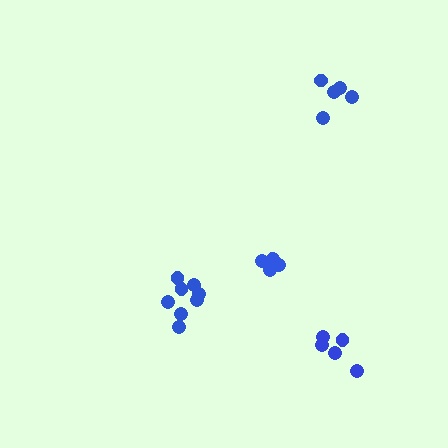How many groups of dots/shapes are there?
There are 4 groups.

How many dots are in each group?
Group 1: 5 dots, Group 2: 5 dots, Group 3: 8 dots, Group 4: 5 dots (23 total).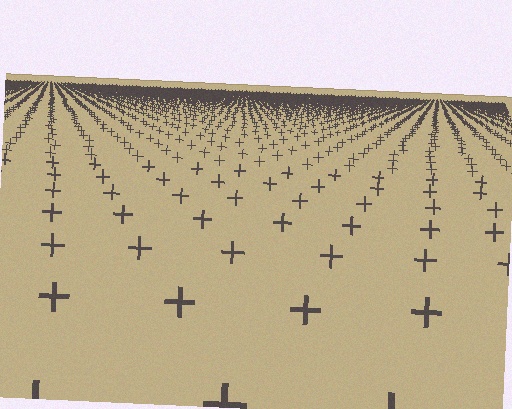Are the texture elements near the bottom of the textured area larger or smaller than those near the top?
Larger. Near the bottom, elements are closer to the viewer and appear at a bigger on-screen size.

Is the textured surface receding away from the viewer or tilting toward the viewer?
The surface is receding away from the viewer. Texture elements get smaller and denser toward the top.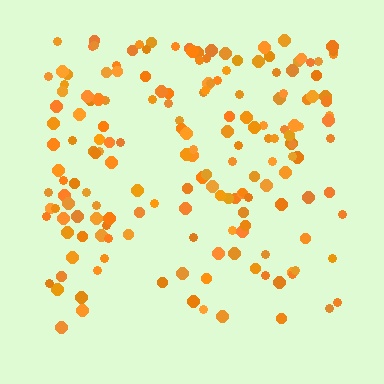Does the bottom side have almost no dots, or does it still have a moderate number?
Still a moderate number, just noticeably fewer than the top.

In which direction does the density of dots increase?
From bottom to top, with the top side densest.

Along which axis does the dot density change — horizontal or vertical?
Vertical.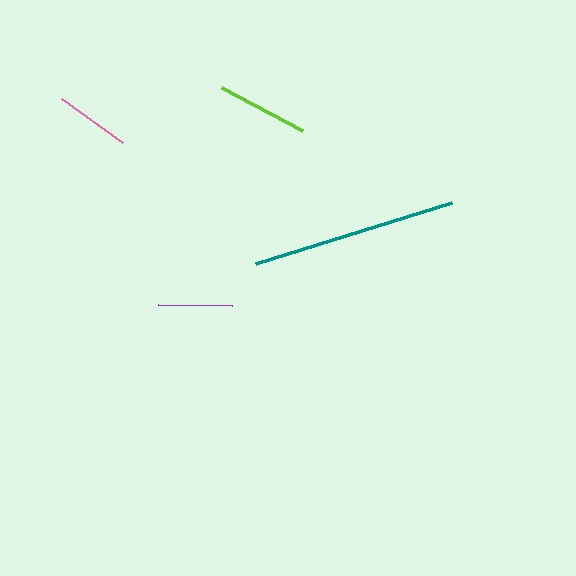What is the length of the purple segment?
The purple segment is approximately 73 pixels long.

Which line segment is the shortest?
The purple line is the shortest at approximately 73 pixels.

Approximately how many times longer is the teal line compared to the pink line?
The teal line is approximately 2.7 times the length of the pink line.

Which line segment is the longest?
The teal line is the longest at approximately 206 pixels.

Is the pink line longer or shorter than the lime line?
The lime line is longer than the pink line.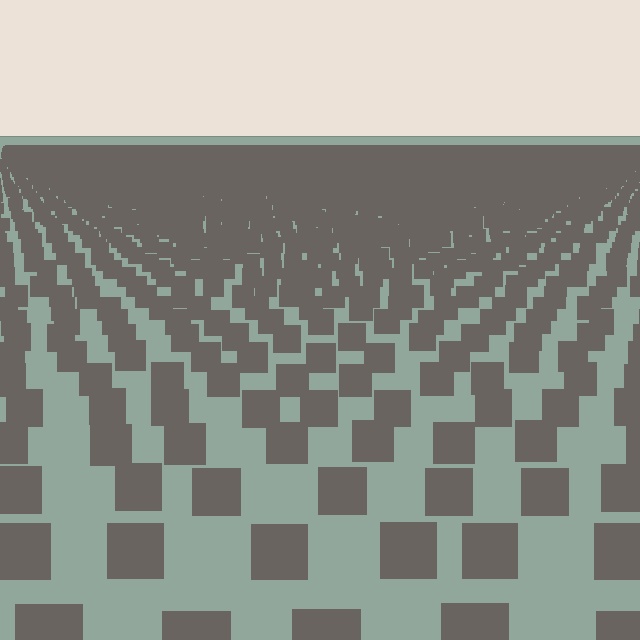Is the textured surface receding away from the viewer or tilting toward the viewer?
The surface is receding away from the viewer. Texture elements get smaller and denser toward the top.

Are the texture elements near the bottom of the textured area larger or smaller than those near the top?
Larger. Near the bottom, elements are closer to the viewer and appear at a bigger on-screen size.